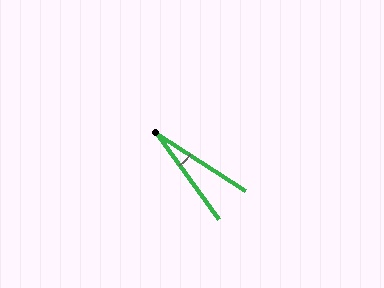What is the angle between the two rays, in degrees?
Approximately 21 degrees.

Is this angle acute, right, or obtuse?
It is acute.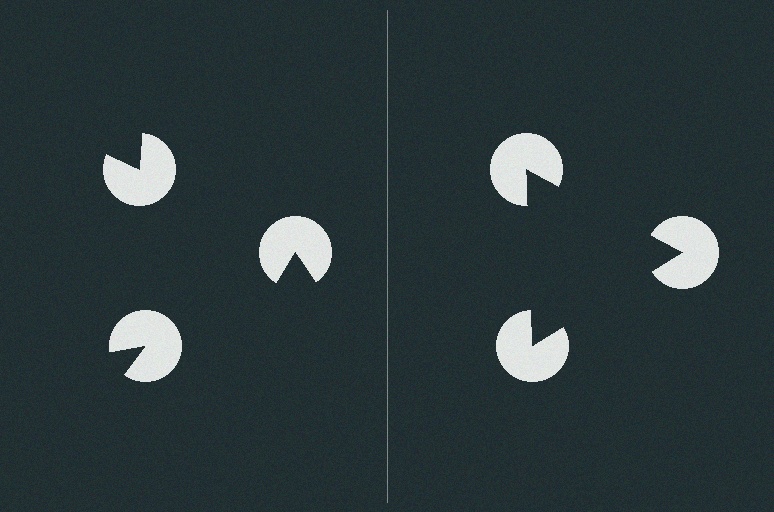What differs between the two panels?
The pac-man discs are positioned identically on both sides; only the wedge orientations differ. On the right they align to a triangle; on the left they are misaligned.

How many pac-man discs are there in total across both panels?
6 — 3 on each side.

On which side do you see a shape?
An illusory triangle appears on the right side. On the left side the wedge cuts are rotated, so no coherent shape forms.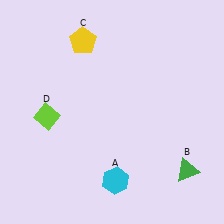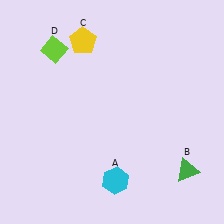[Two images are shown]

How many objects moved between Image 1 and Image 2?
1 object moved between the two images.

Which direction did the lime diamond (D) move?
The lime diamond (D) moved up.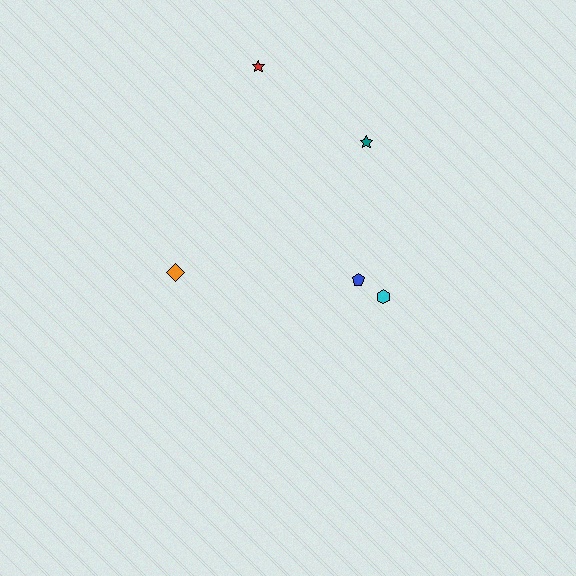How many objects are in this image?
There are 5 objects.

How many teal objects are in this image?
There is 1 teal object.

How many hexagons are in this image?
There is 1 hexagon.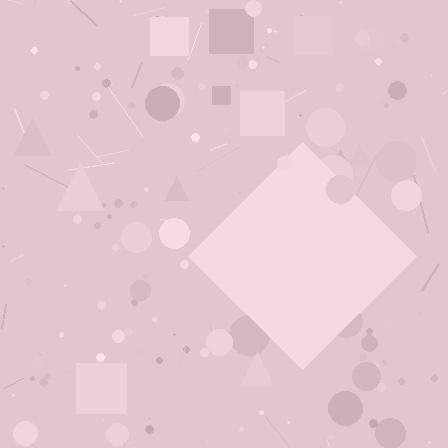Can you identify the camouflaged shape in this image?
The camouflaged shape is a diamond.